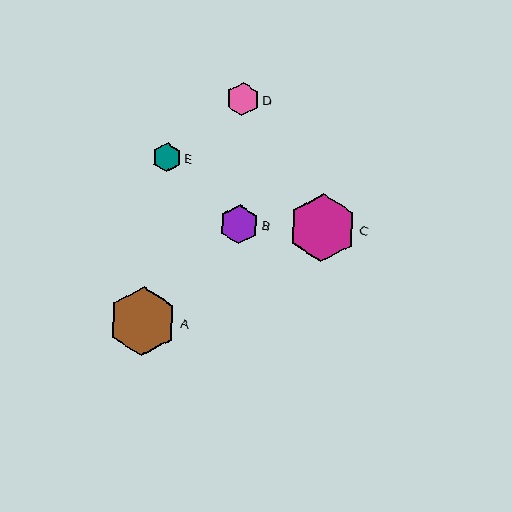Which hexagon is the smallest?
Hexagon E is the smallest with a size of approximately 29 pixels.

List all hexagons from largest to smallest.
From largest to smallest: C, A, B, D, E.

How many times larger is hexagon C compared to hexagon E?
Hexagon C is approximately 2.4 times the size of hexagon E.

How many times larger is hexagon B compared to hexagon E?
Hexagon B is approximately 1.4 times the size of hexagon E.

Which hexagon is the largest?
Hexagon C is the largest with a size of approximately 69 pixels.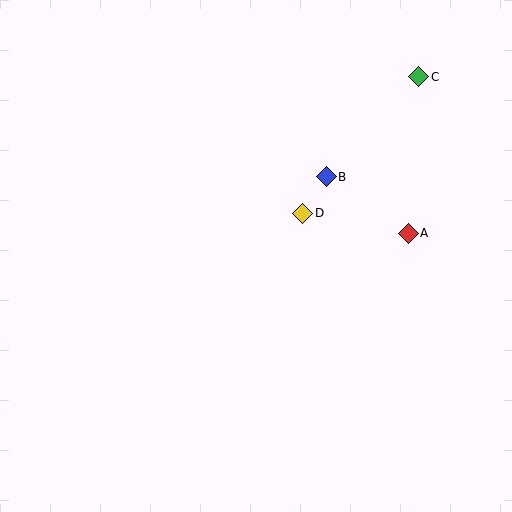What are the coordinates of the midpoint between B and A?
The midpoint between B and A is at (367, 205).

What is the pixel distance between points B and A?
The distance between B and A is 100 pixels.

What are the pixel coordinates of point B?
Point B is at (326, 177).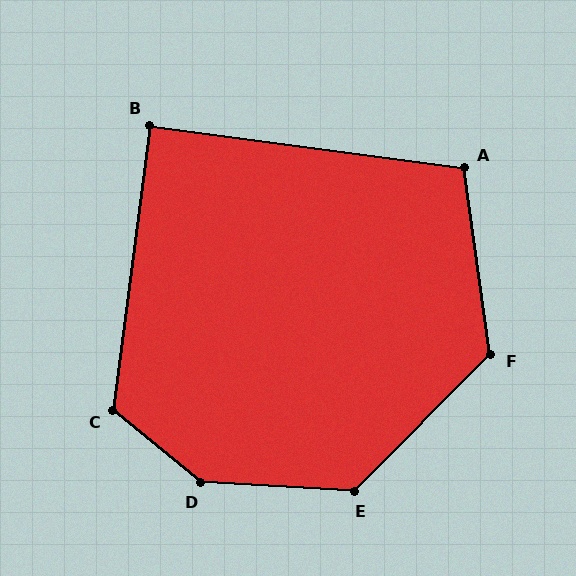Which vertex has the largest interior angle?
D, at approximately 143 degrees.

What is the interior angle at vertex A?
Approximately 106 degrees (obtuse).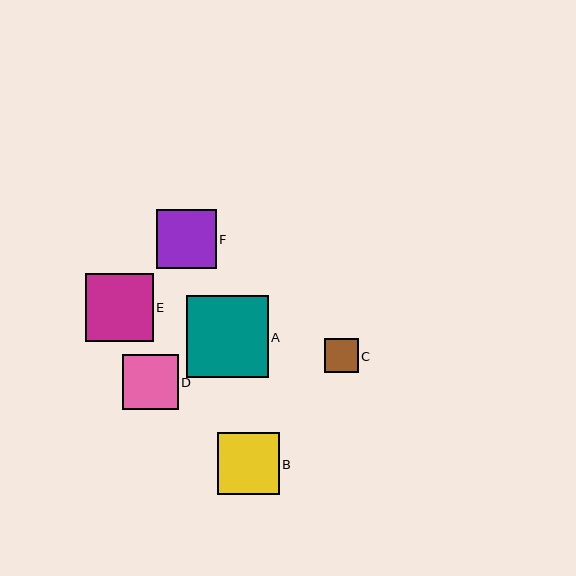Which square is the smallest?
Square C is the smallest with a size of approximately 34 pixels.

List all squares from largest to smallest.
From largest to smallest: A, E, B, F, D, C.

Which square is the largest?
Square A is the largest with a size of approximately 82 pixels.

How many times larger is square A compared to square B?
Square A is approximately 1.3 times the size of square B.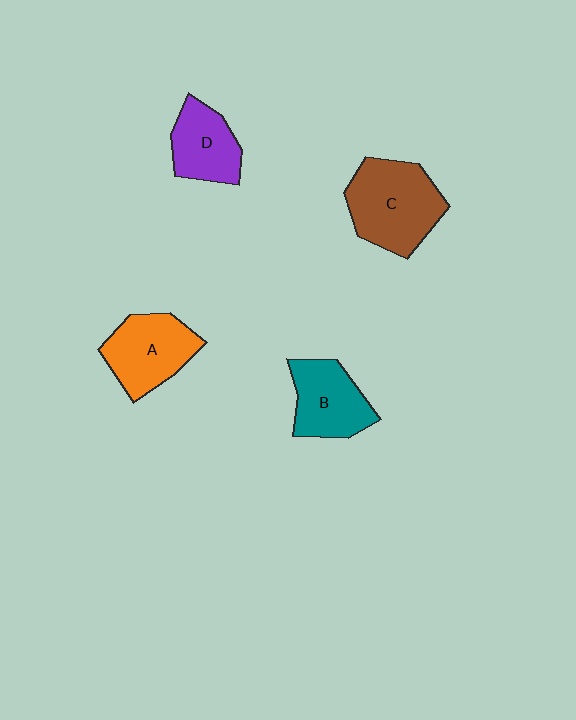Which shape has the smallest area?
Shape D (purple).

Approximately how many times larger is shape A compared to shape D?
Approximately 1.2 times.